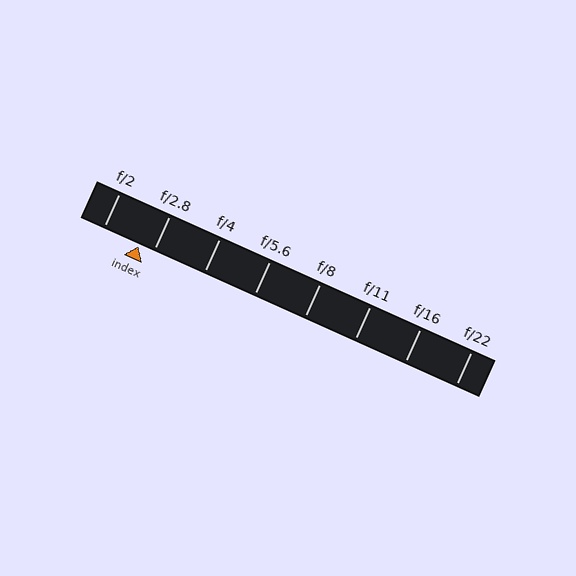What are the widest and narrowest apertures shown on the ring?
The widest aperture shown is f/2 and the narrowest is f/22.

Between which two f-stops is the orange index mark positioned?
The index mark is between f/2 and f/2.8.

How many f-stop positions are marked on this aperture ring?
There are 8 f-stop positions marked.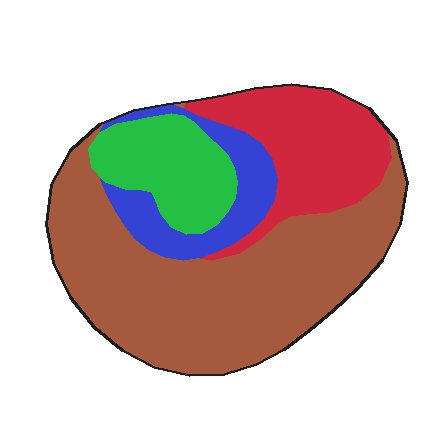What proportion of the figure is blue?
Blue takes up about one eighth (1/8) of the figure.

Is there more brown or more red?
Brown.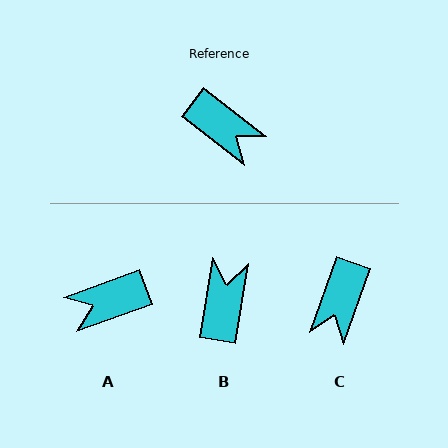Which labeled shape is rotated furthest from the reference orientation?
A, about 123 degrees away.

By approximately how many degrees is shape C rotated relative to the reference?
Approximately 72 degrees clockwise.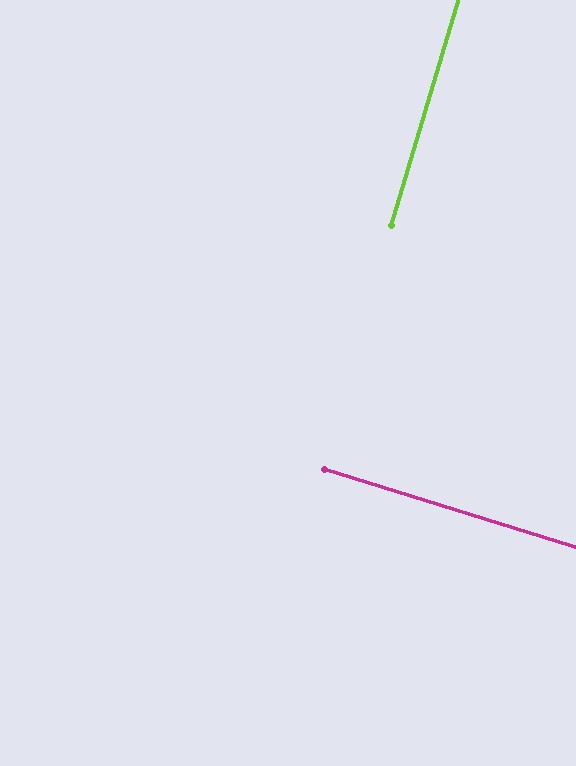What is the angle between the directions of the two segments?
Approximately 89 degrees.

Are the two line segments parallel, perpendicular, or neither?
Perpendicular — they meet at approximately 89°.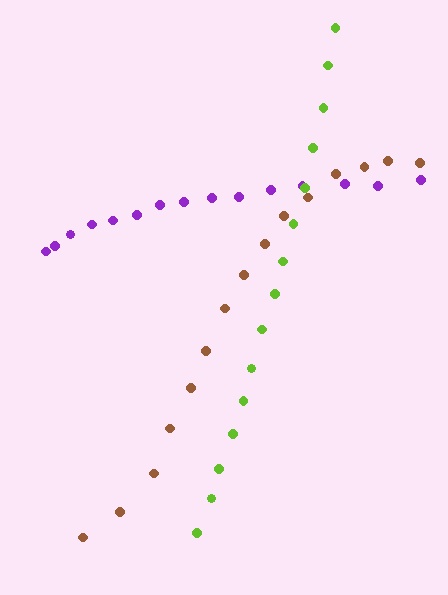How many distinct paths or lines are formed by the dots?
There are 3 distinct paths.